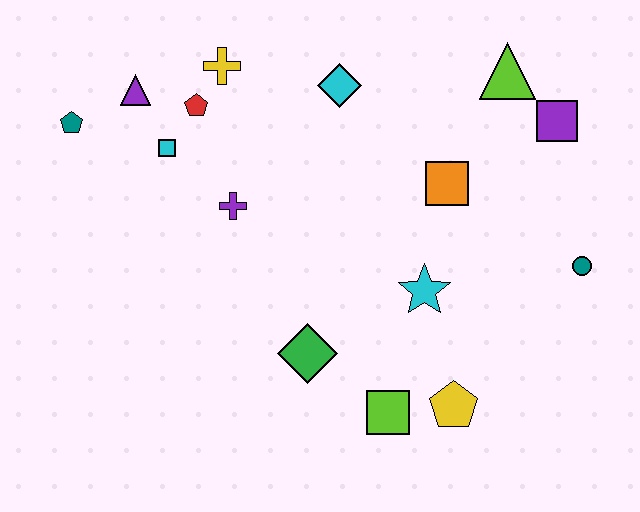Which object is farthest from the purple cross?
The teal circle is farthest from the purple cross.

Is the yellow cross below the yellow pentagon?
No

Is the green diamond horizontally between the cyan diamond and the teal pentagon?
Yes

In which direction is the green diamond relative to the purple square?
The green diamond is to the left of the purple square.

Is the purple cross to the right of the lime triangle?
No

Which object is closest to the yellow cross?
The red pentagon is closest to the yellow cross.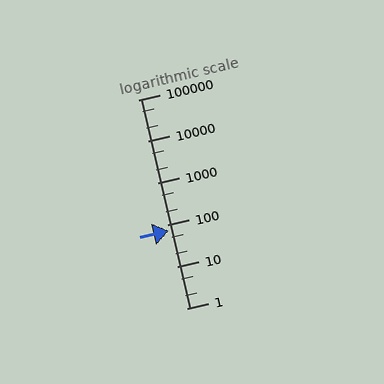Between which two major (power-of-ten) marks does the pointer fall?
The pointer is between 10 and 100.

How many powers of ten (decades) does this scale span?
The scale spans 5 decades, from 1 to 100000.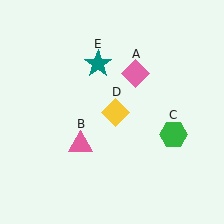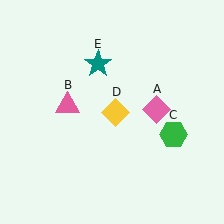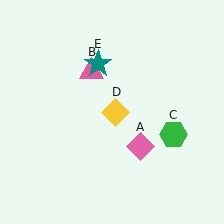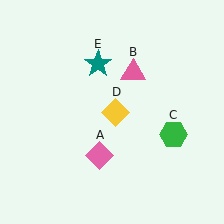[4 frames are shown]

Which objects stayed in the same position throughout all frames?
Green hexagon (object C) and yellow diamond (object D) and teal star (object E) remained stationary.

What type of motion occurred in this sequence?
The pink diamond (object A), pink triangle (object B) rotated clockwise around the center of the scene.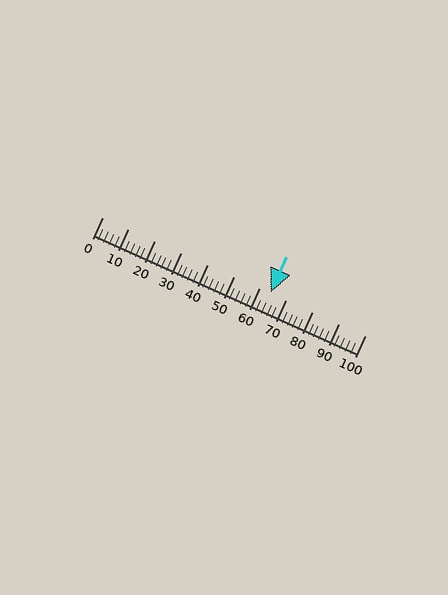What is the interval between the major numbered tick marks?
The major tick marks are spaced 10 units apart.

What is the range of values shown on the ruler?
The ruler shows values from 0 to 100.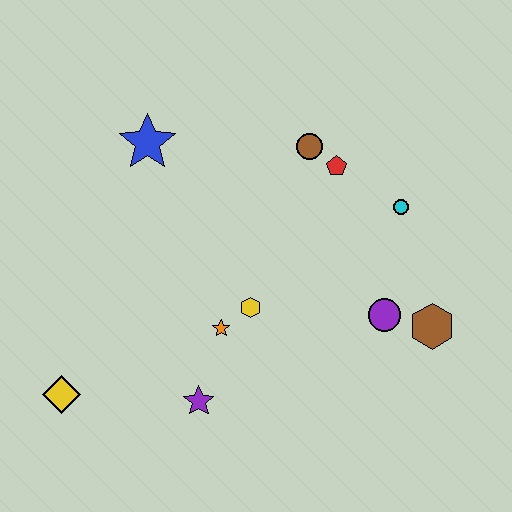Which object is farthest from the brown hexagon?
The yellow diamond is farthest from the brown hexagon.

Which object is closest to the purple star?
The orange star is closest to the purple star.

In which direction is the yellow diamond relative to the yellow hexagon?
The yellow diamond is to the left of the yellow hexagon.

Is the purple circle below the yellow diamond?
No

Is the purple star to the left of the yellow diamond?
No